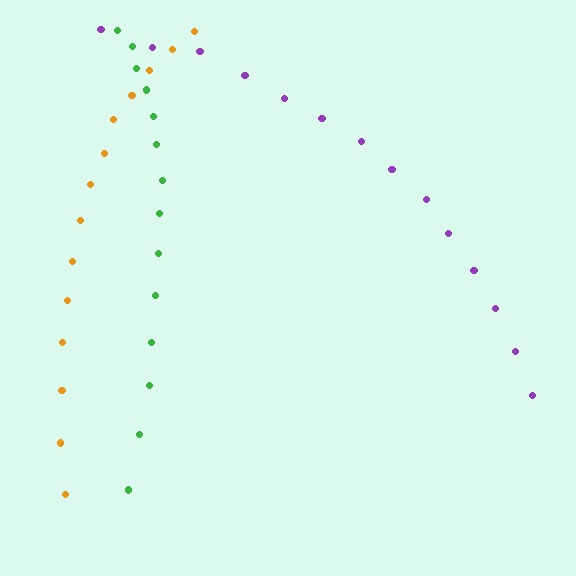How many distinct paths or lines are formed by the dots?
There are 3 distinct paths.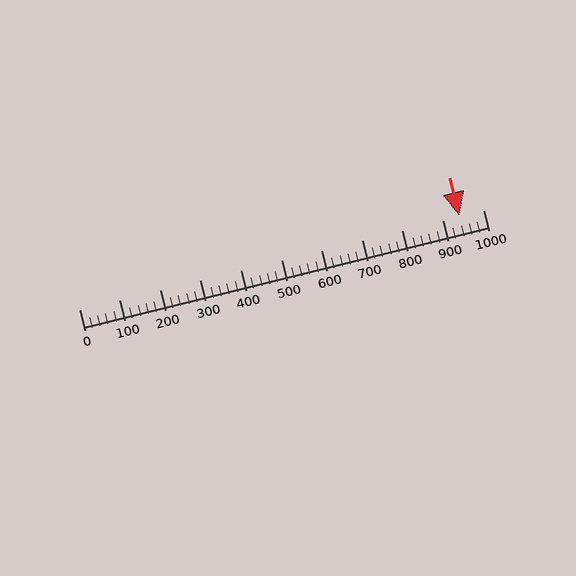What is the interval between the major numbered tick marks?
The major tick marks are spaced 100 units apart.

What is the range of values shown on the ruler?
The ruler shows values from 0 to 1000.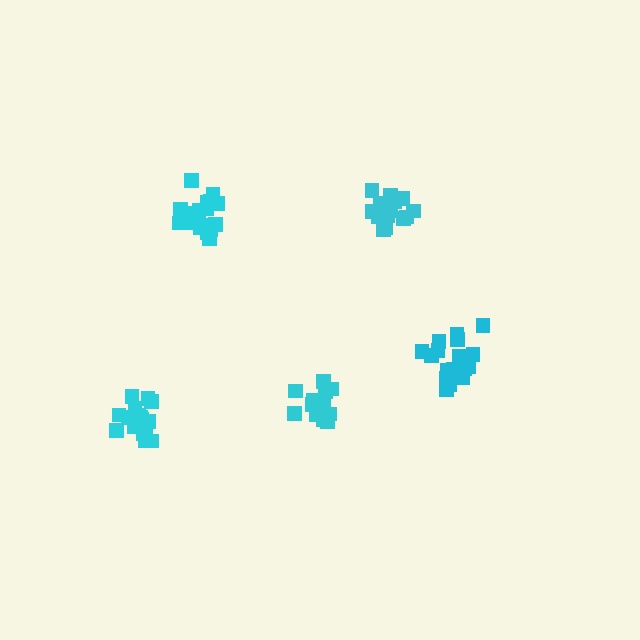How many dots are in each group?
Group 1: 16 dots, Group 2: 16 dots, Group 3: 19 dots, Group 4: 15 dots, Group 5: 19 dots (85 total).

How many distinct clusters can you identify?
There are 5 distinct clusters.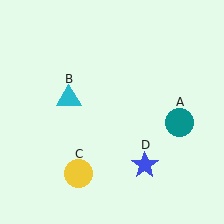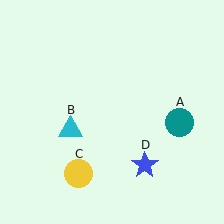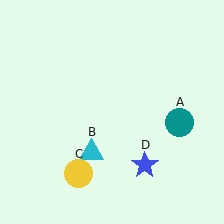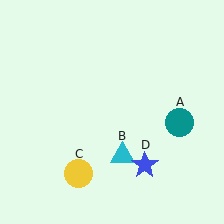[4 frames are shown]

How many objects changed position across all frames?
1 object changed position: cyan triangle (object B).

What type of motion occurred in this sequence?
The cyan triangle (object B) rotated counterclockwise around the center of the scene.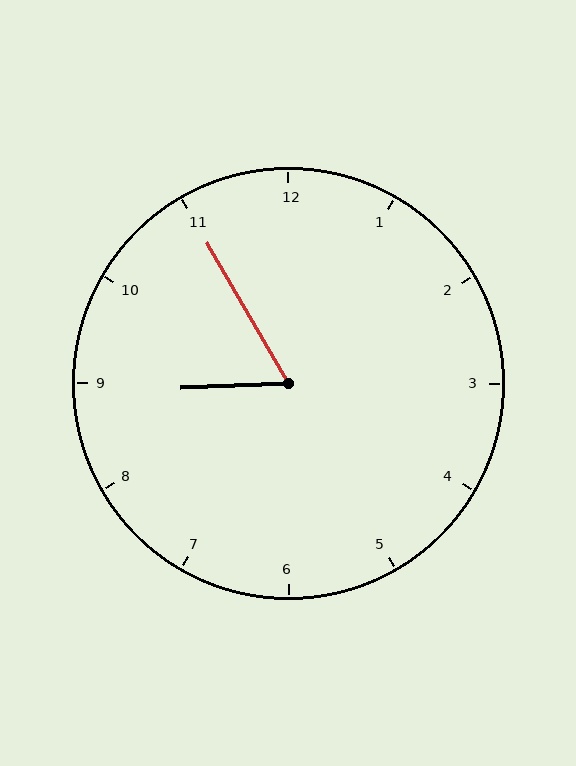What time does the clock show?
8:55.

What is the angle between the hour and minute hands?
Approximately 62 degrees.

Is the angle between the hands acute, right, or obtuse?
It is acute.